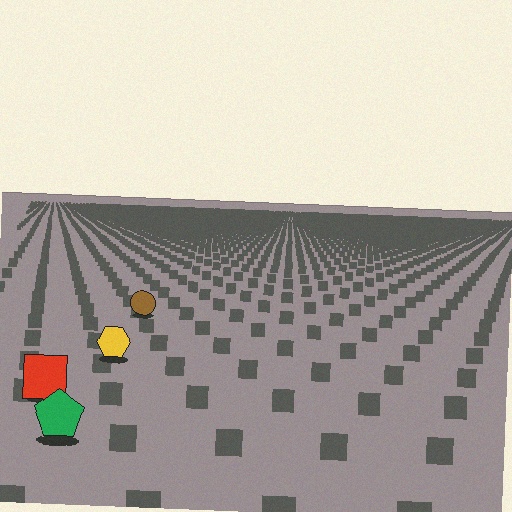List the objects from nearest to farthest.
From nearest to farthest: the green pentagon, the red square, the yellow hexagon, the brown circle.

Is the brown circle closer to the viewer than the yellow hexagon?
No. The yellow hexagon is closer — you can tell from the texture gradient: the ground texture is coarser near it.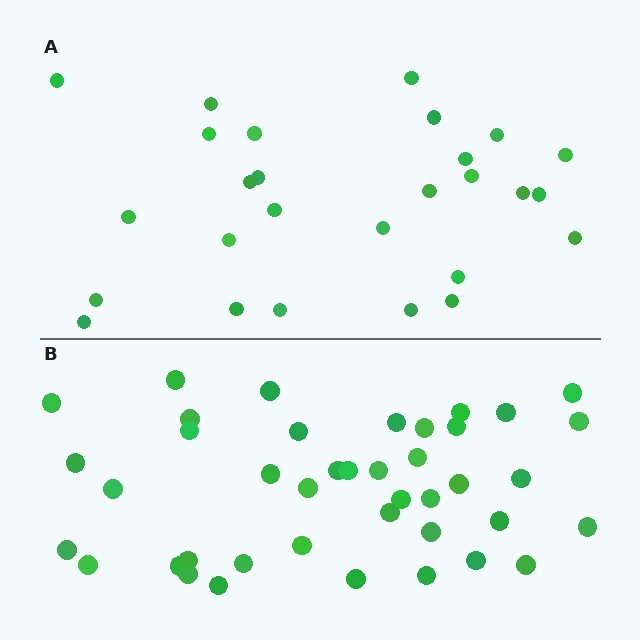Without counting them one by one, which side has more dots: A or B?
Region B (the bottom region) has more dots.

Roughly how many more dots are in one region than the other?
Region B has approximately 15 more dots than region A.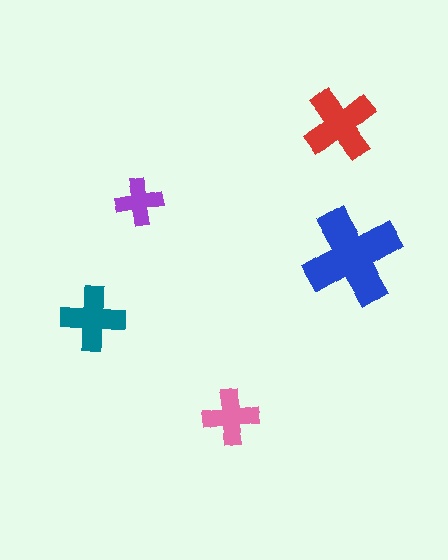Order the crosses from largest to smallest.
the blue one, the red one, the teal one, the pink one, the purple one.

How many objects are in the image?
There are 5 objects in the image.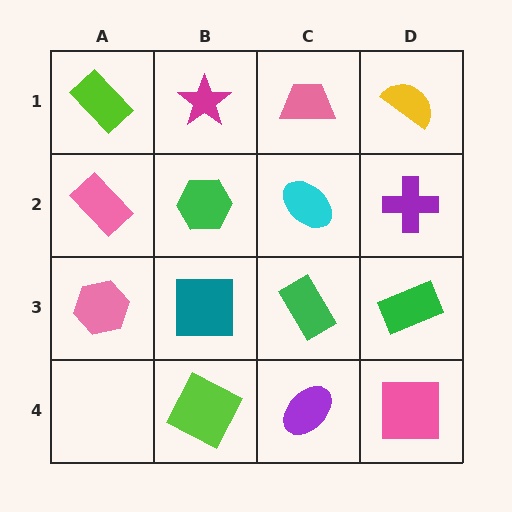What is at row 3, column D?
A green rectangle.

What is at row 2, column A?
A pink rectangle.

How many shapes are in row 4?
3 shapes.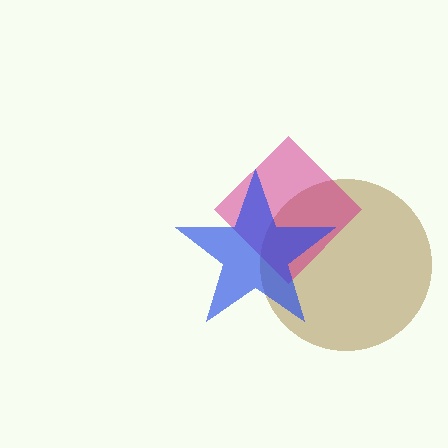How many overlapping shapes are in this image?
There are 3 overlapping shapes in the image.